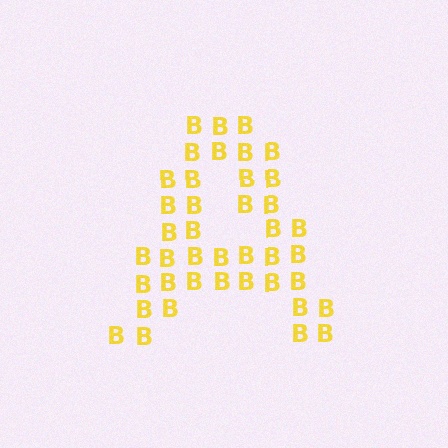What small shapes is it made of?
It is made of small letter B's.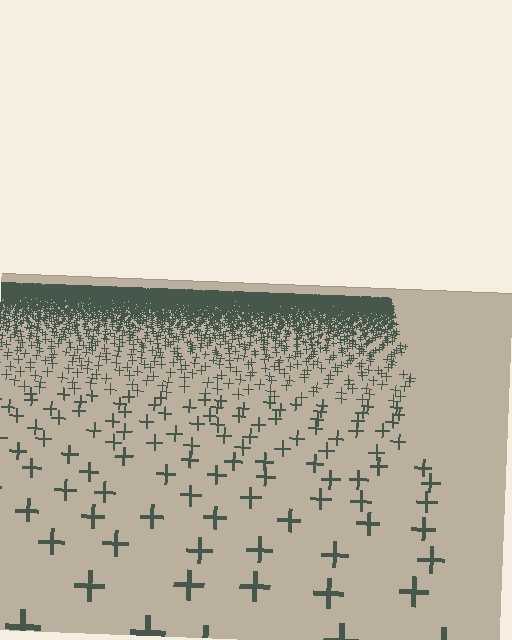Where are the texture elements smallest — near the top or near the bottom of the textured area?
Near the top.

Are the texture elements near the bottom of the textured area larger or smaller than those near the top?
Larger. Near the bottom, elements are closer to the viewer and appear at a bigger on-screen size.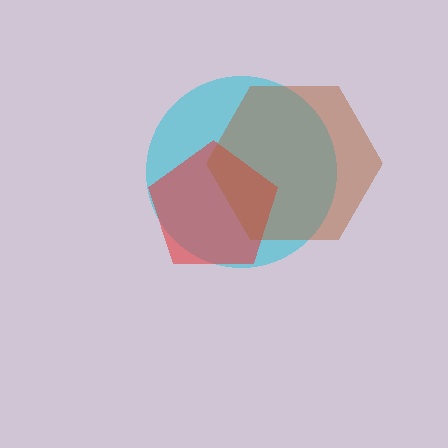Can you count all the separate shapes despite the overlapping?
Yes, there are 3 separate shapes.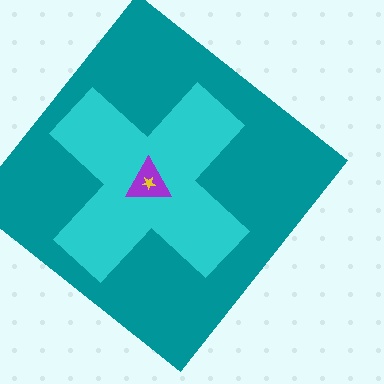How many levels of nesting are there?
4.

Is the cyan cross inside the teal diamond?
Yes.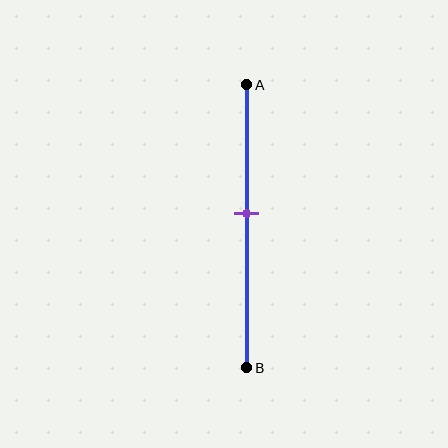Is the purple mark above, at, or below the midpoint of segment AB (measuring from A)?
The purple mark is above the midpoint of segment AB.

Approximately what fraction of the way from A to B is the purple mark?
The purple mark is approximately 45% of the way from A to B.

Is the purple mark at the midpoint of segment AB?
No, the mark is at about 45% from A, not at the 50% midpoint.